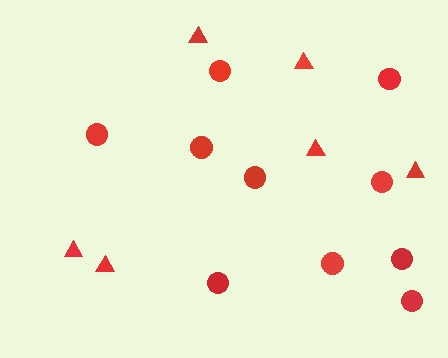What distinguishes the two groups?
There are 2 groups: one group of circles (10) and one group of triangles (6).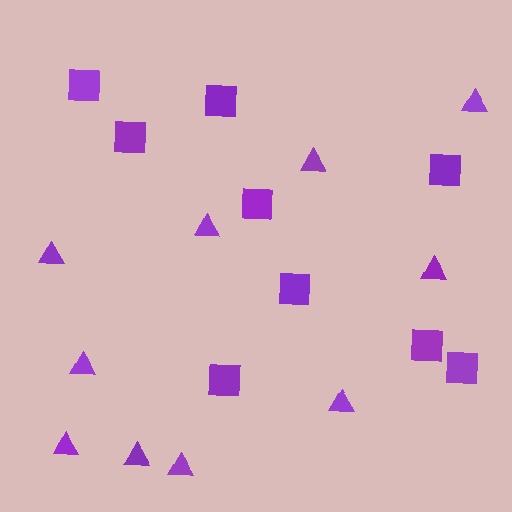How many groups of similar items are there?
There are 2 groups: one group of squares (9) and one group of triangles (10).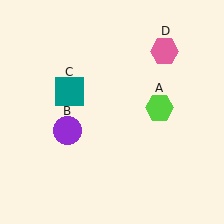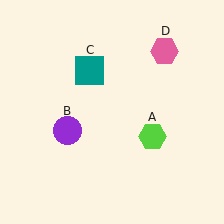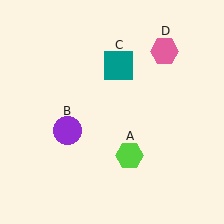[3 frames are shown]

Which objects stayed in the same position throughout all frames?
Purple circle (object B) and pink hexagon (object D) remained stationary.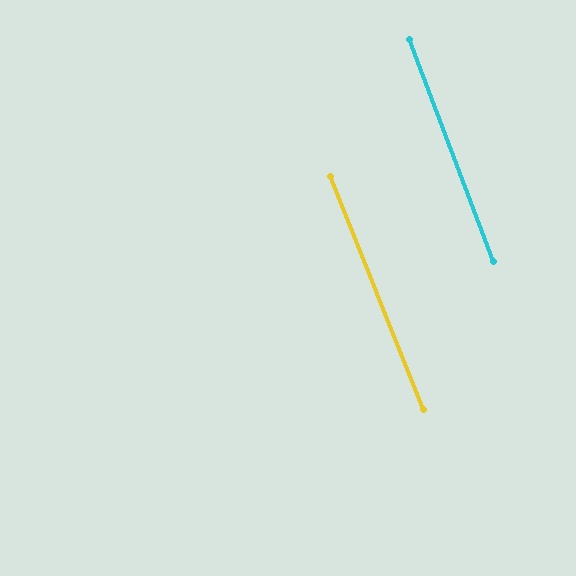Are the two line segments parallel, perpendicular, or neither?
Parallel — their directions differ by only 0.9°.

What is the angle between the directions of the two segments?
Approximately 1 degree.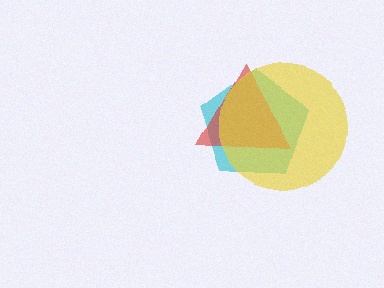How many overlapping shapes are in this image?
There are 3 overlapping shapes in the image.